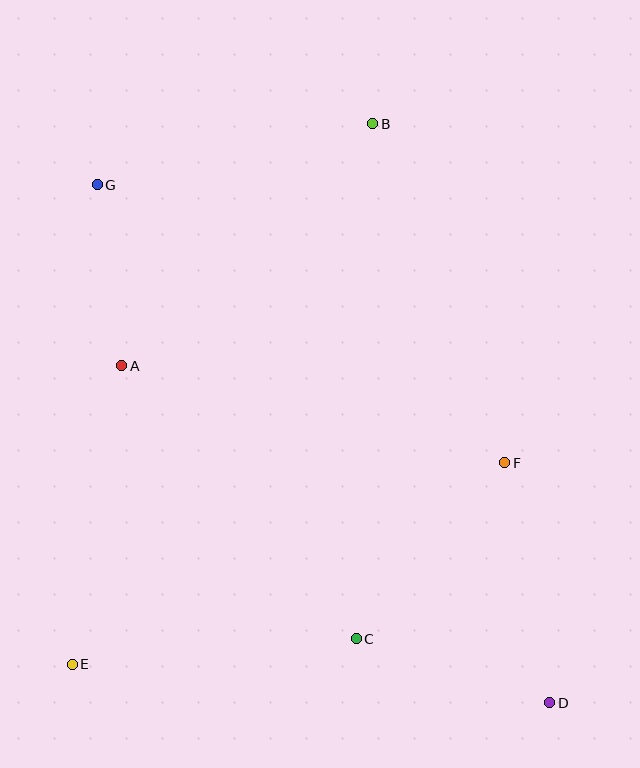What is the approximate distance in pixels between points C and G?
The distance between C and G is approximately 523 pixels.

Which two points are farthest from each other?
Points D and G are farthest from each other.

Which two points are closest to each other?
Points A and G are closest to each other.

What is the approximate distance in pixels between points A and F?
The distance between A and F is approximately 395 pixels.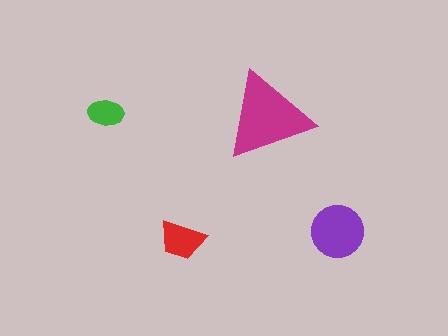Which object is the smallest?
The green ellipse.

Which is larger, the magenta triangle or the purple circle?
The magenta triangle.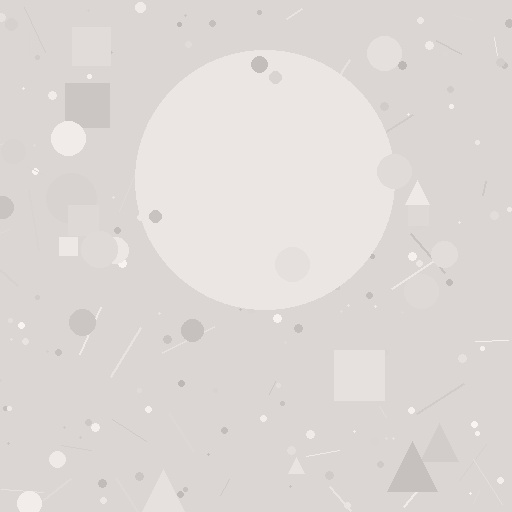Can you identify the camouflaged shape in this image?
The camouflaged shape is a circle.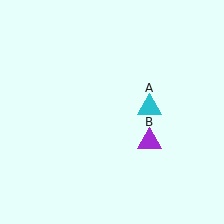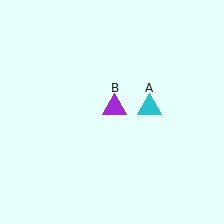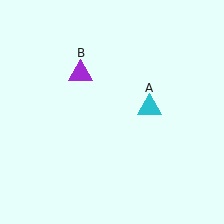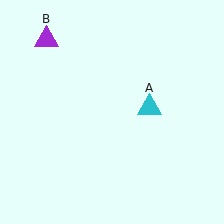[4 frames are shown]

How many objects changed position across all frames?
1 object changed position: purple triangle (object B).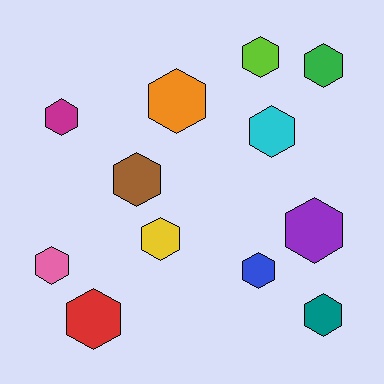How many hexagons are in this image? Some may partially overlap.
There are 12 hexagons.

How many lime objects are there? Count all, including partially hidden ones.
There is 1 lime object.